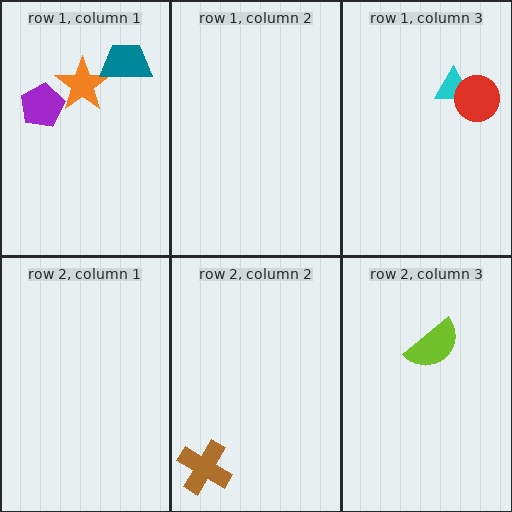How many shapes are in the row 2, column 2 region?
1.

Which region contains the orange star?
The row 1, column 1 region.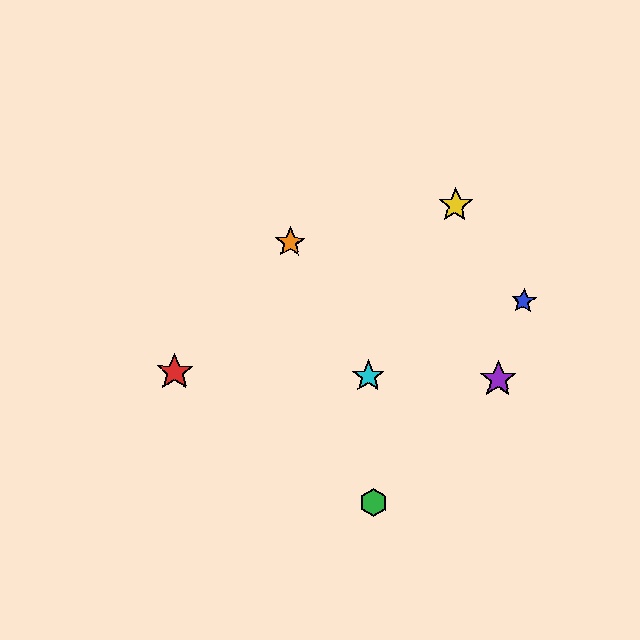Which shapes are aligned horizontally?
The red star, the purple star, the cyan star are aligned horizontally.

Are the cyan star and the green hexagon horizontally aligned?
No, the cyan star is at y≈376 and the green hexagon is at y≈503.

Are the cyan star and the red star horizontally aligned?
Yes, both are at y≈376.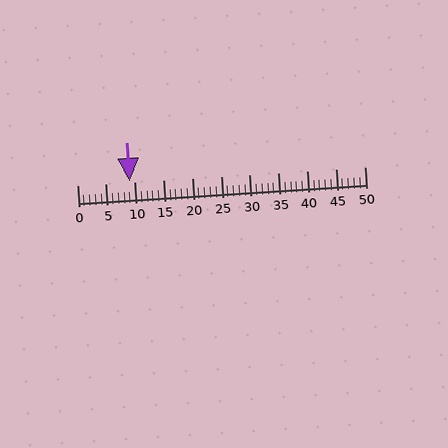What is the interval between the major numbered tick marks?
The major tick marks are spaced 5 units apart.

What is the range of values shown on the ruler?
The ruler shows values from 0 to 50.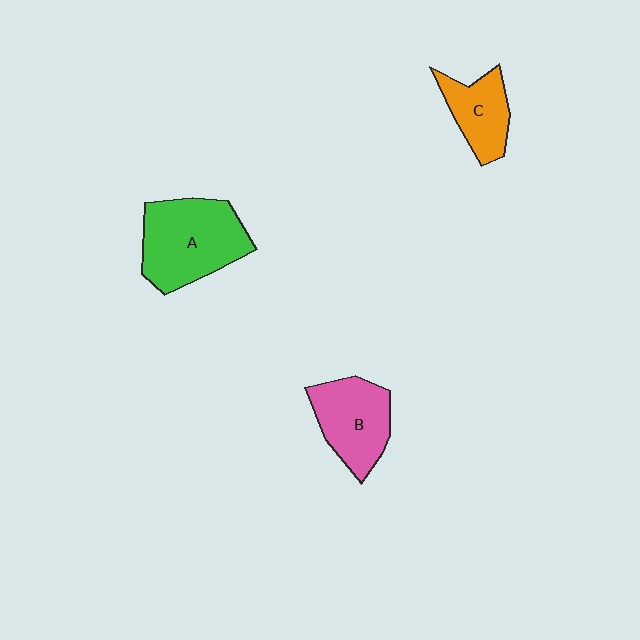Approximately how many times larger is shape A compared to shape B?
Approximately 1.4 times.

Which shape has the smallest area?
Shape C (orange).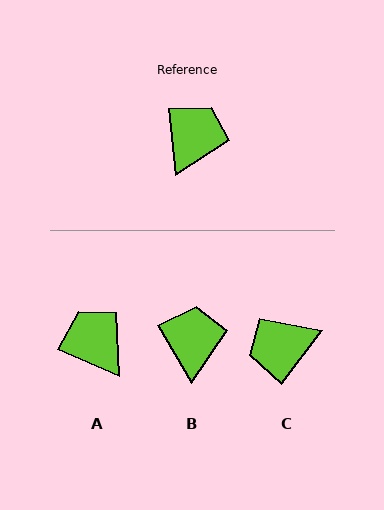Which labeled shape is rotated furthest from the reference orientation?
C, about 137 degrees away.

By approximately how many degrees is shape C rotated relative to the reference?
Approximately 137 degrees counter-clockwise.